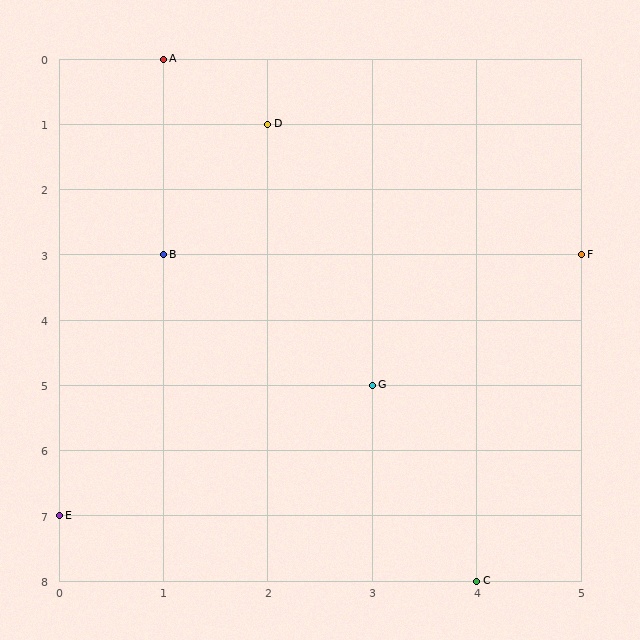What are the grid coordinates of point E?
Point E is at grid coordinates (0, 7).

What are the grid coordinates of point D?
Point D is at grid coordinates (2, 1).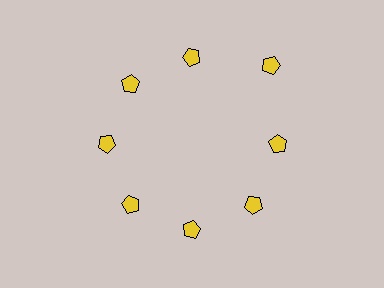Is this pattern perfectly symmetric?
No. The 8 yellow pentagons are arranged in a ring, but one element near the 2 o'clock position is pushed outward from the center, breaking the 8-fold rotational symmetry.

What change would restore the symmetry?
The symmetry would be restored by moving it inward, back onto the ring so that all 8 pentagons sit at equal angles and equal distance from the center.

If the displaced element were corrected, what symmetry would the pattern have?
It would have 8-fold rotational symmetry — the pattern would map onto itself every 45 degrees.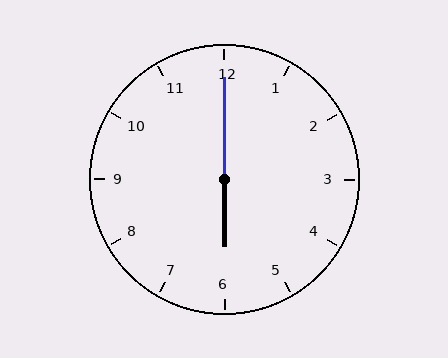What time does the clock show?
6:00.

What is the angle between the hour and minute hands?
Approximately 180 degrees.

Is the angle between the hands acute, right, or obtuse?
It is obtuse.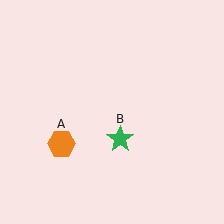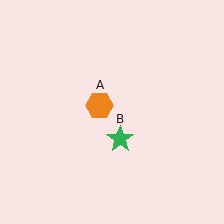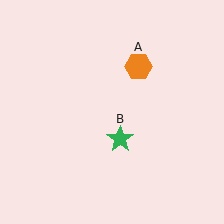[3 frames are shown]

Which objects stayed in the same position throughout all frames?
Green star (object B) remained stationary.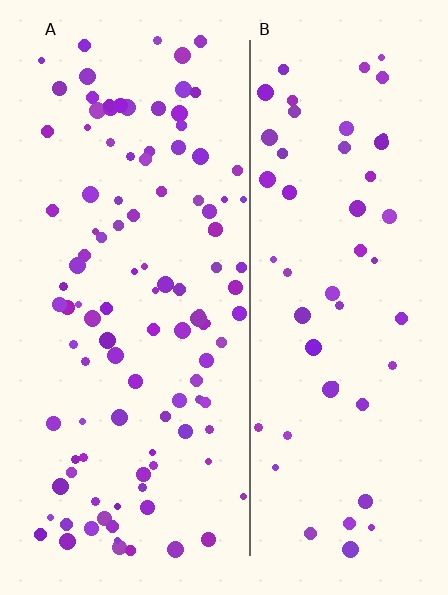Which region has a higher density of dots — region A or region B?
A (the left).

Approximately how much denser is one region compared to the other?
Approximately 2.0× — region A over region B.